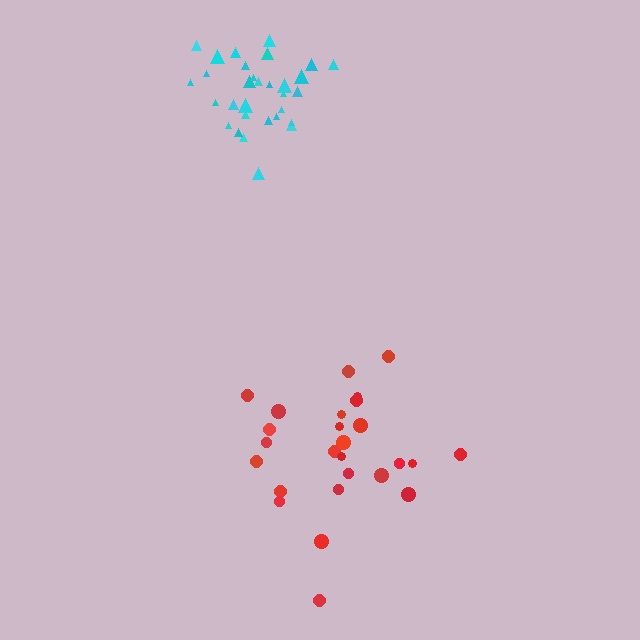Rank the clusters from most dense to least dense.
cyan, red.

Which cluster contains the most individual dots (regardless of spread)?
Cyan (32).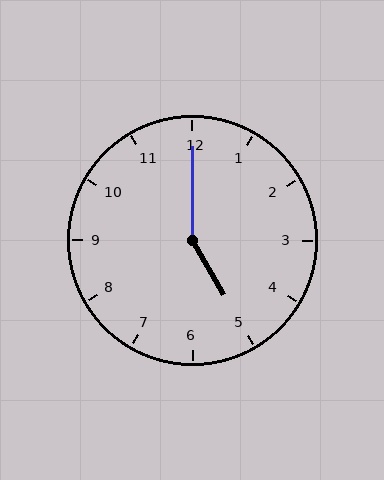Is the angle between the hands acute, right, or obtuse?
It is obtuse.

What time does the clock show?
5:00.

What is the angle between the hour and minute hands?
Approximately 150 degrees.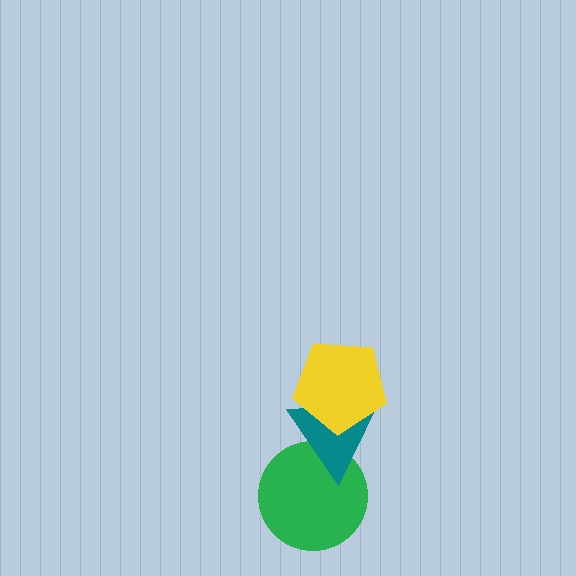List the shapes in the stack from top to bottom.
From top to bottom: the yellow pentagon, the teal triangle, the green circle.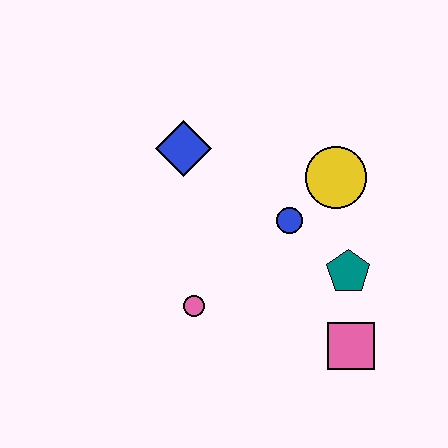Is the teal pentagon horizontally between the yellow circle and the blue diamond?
No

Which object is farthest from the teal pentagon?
The blue diamond is farthest from the teal pentagon.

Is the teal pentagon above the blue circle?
No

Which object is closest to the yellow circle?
The blue circle is closest to the yellow circle.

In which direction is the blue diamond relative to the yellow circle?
The blue diamond is to the left of the yellow circle.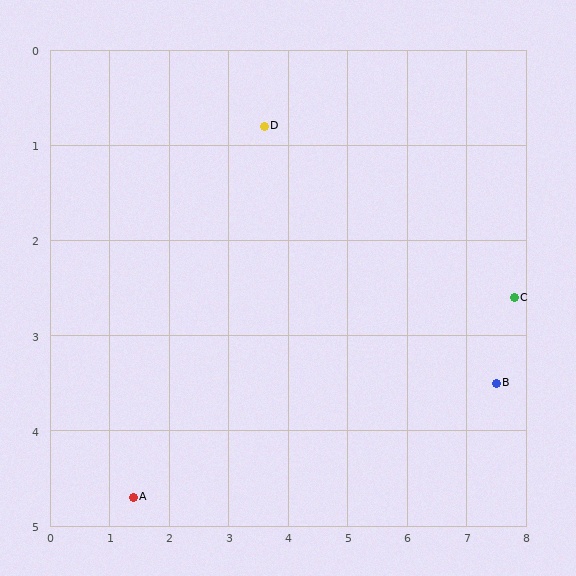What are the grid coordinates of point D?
Point D is at approximately (3.6, 0.8).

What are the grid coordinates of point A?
Point A is at approximately (1.4, 4.7).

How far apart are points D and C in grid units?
Points D and C are about 4.6 grid units apart.